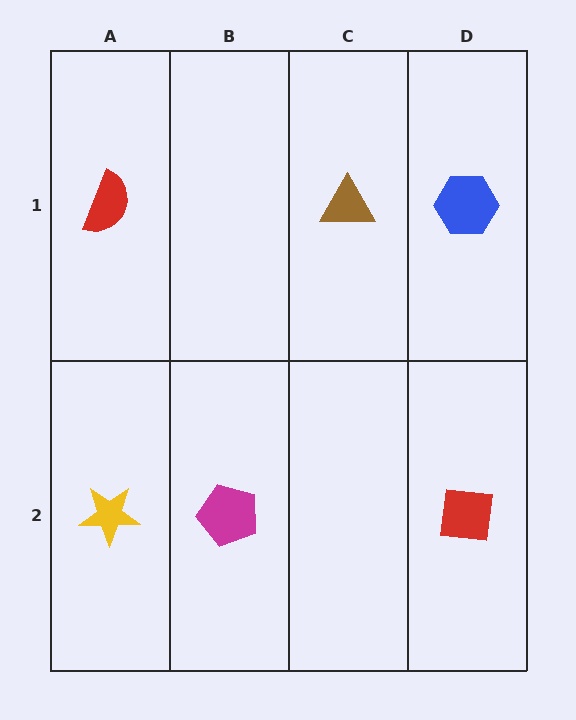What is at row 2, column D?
A red square.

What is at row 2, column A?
A yellow star.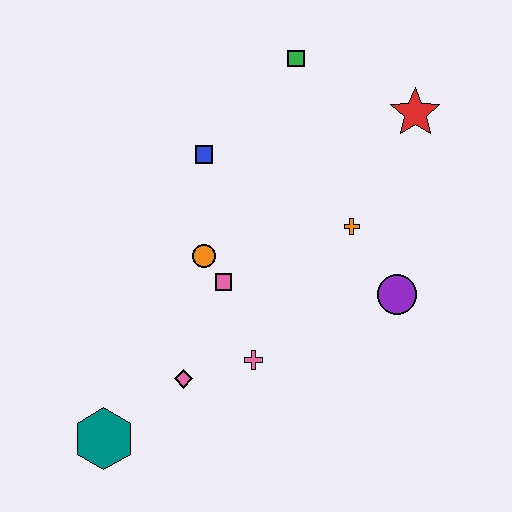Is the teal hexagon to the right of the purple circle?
No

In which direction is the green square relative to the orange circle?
The green square is above the orange circle.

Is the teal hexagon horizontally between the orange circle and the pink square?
No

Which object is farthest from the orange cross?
The teal hexagon is farthest from the orange cross.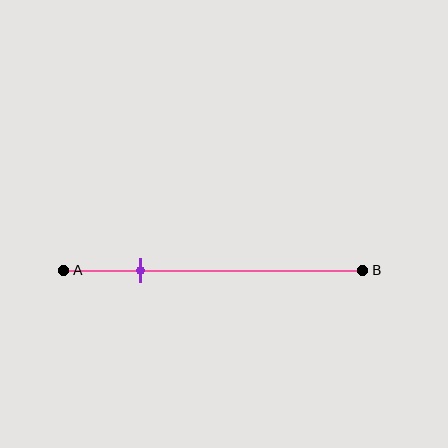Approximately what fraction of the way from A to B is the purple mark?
The purple mark is approximately 25% of the way from A to B.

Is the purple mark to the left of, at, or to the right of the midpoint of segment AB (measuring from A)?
The purple mark is to the left of the midpoint of segment AB.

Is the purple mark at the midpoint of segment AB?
No, the mark is at about 25% from A, not at the 50% midpoint.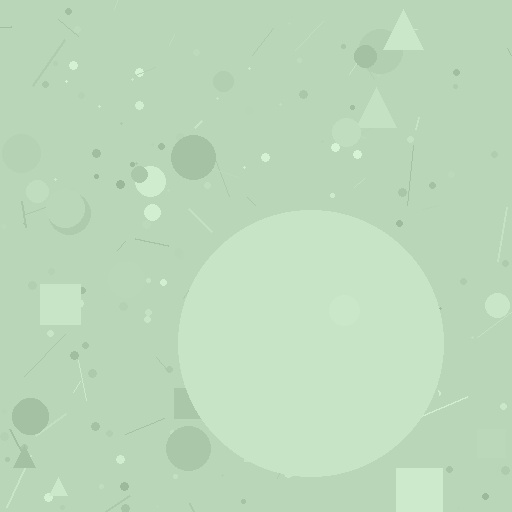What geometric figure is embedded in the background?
A circle is embedded in the background.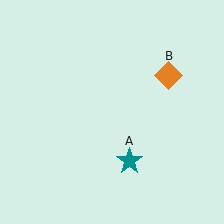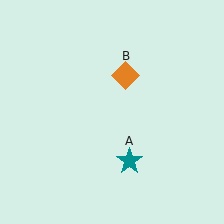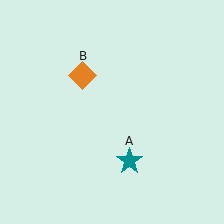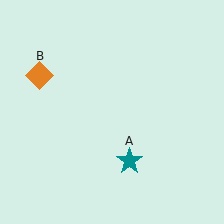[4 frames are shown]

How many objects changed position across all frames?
1 object changed position: orange diamond (object B).